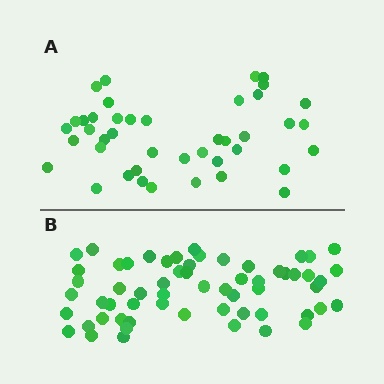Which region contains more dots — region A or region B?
Region B (the bottom region) has more dots.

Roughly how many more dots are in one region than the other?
Region B has approximately 20 more dots than region A.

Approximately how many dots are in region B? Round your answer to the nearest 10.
About 60 dots.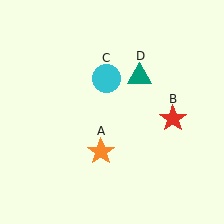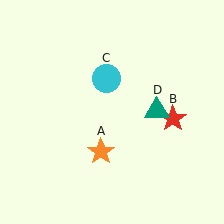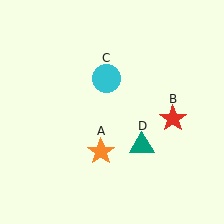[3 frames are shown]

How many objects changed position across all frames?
1 object changed position: teal triangle (object D).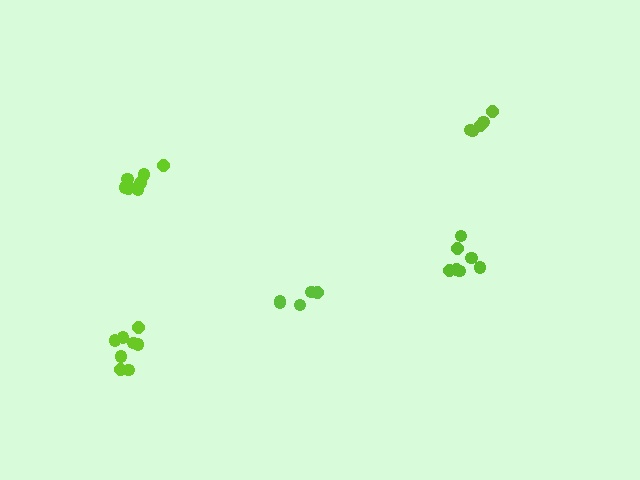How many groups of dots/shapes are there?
There are 5 groups.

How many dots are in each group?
Group 1: 8 dots, Group 2: 9 dots, Group 3: 5 dots, Group 4: 7 dots, Group 5: 5 dots (34 total).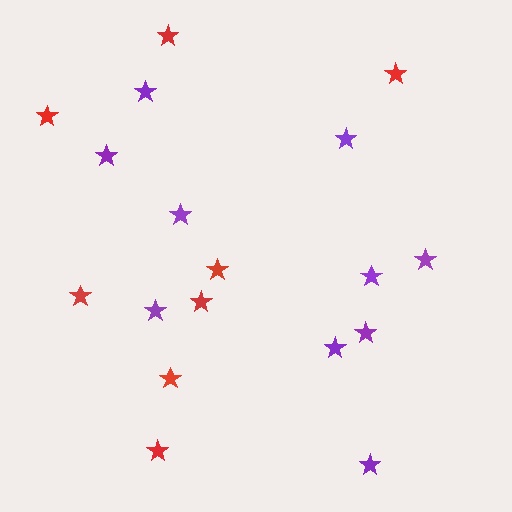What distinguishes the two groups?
There are 2 groups: one group of red stars (8) and one group of purple stars (10).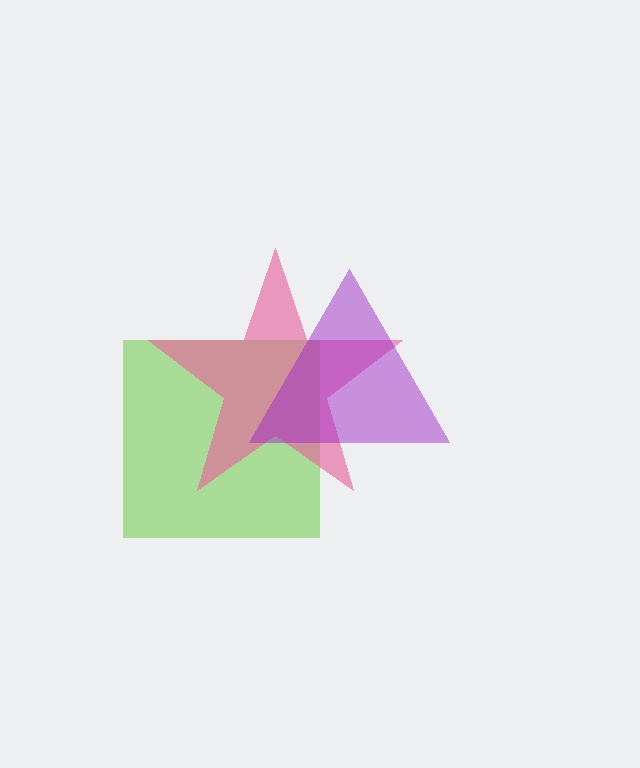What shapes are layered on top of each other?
The layered shapes are: a lime square, a pink star, a purple triangle.